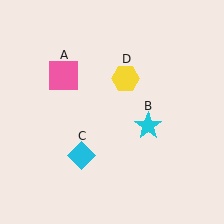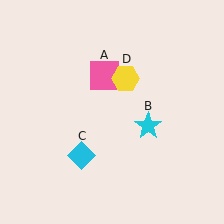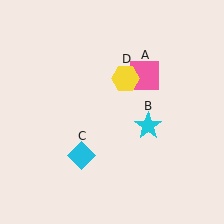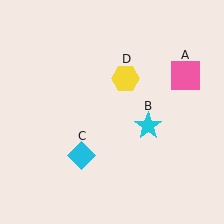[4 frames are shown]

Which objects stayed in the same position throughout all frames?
Cyan star (object B) and cyan diamond (object C) and yellow hexagon (object D) remained stationary.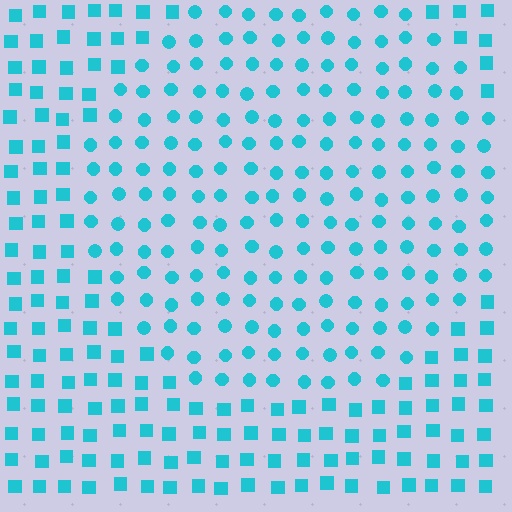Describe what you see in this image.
The image is filled with small cyan elements arranged in a uniform grid. A circle-shaped region contains circles, while the surrounding area contains squares. The boundary is defined purely by the change in element shape.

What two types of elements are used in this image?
The image uses circles inside the circle region and squares outside it.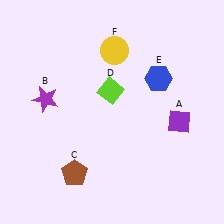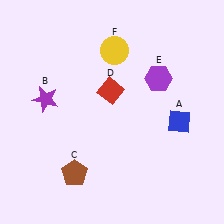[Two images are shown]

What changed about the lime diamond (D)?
In Image 1, D is lime. In Image 2, it changed to red.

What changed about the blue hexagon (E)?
In Image 1, E is blue. In Image 2, it changed to purple.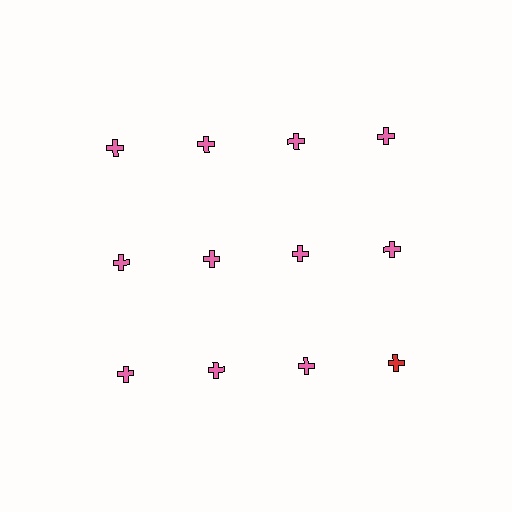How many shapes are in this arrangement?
There are 12 shapes arranged in a grid pattern.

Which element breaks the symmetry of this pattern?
The red cross in the third row, second from right column breaks the symmetry. All other shapes are pink crosses.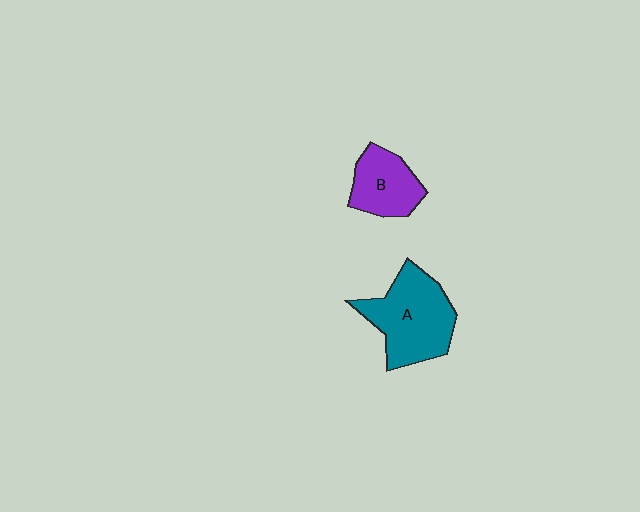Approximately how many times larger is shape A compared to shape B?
Approximately 1.6 times.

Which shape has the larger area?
Shape A (teal).